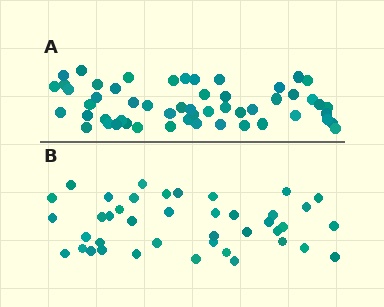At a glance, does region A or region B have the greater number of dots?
Region A (the top region) has more dots.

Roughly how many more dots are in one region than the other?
Region A has approximately 15 more dots than region B.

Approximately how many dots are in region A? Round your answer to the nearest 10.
About 50 dots. (The exact count is 54, which rounds to 50.)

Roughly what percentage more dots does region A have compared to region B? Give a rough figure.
About 30% more.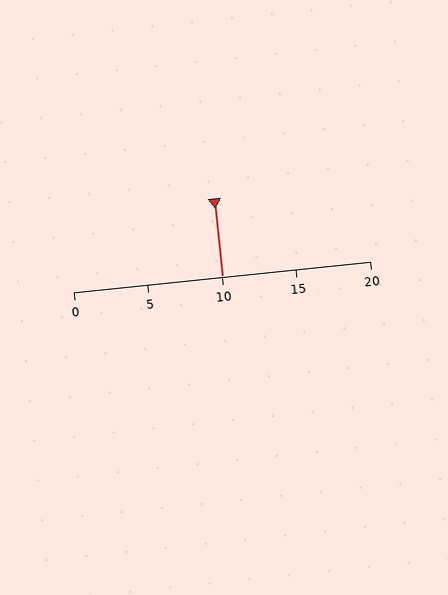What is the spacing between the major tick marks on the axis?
The major ticks are spaced 5 apart.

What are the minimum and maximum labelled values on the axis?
The axis runs from 0 to 20.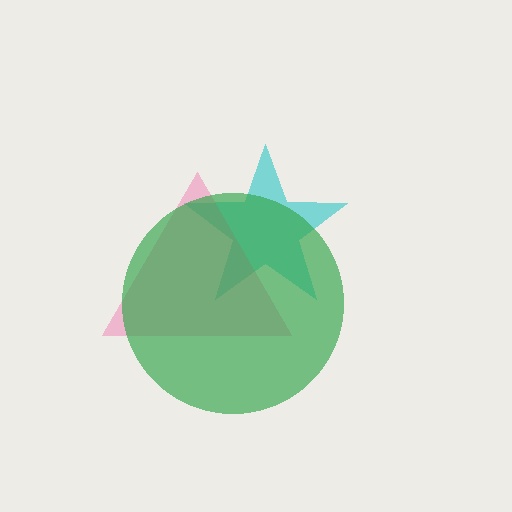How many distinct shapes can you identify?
There are 3 distinct shapes: a cyan star, a pink triangle, a green circle.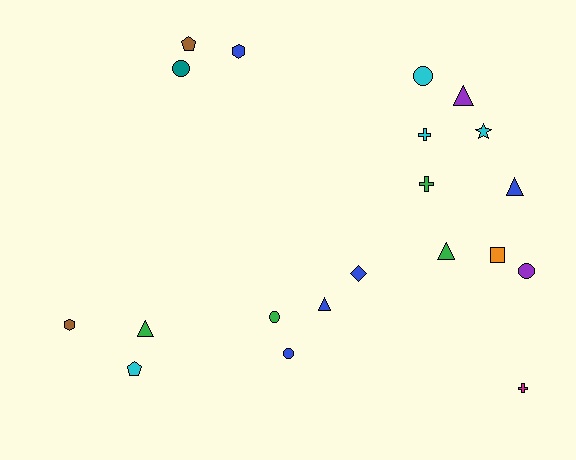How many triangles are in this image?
There are 5 triangles.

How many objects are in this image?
There are 20 objects.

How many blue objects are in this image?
There are 5 blue objects.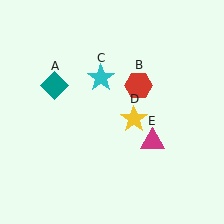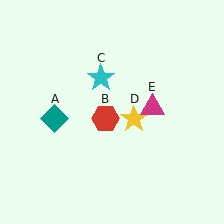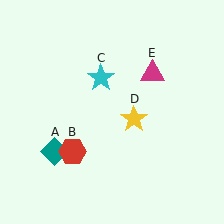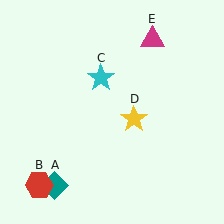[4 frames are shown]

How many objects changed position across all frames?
3 objects changed position: teal diamond (object A), red hexagon (object B), magenta triangle (object E).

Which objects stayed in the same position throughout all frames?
Cyan star (object C) and yellow star (object D) remained stationary.